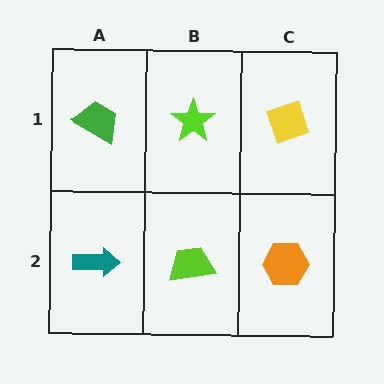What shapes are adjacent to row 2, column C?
A yellow diamond (row 1, column C), a lime trapezoid (row 2, column B).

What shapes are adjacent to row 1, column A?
A teal arrow (row 2, column A), a lime star (row 1, column B).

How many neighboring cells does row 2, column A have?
2.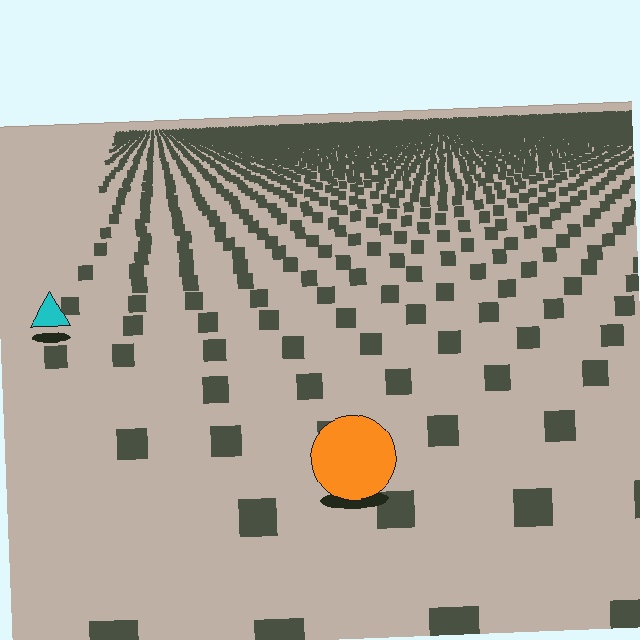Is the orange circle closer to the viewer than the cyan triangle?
Yes. The orange circle is closer — you can tell from the texture gradient: the ground texture is coarser near it.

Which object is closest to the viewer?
The orange circle is closest. The texture marks near it are larger and more spread out.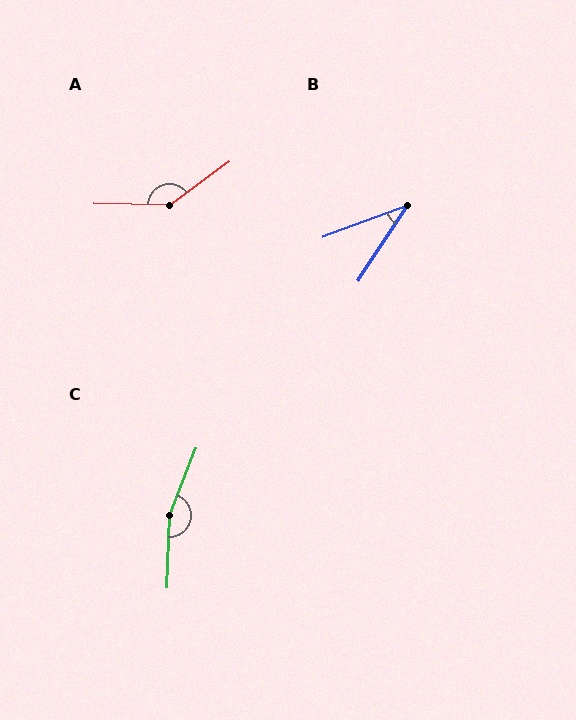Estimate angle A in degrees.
Approximately 143 degrees.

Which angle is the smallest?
B, at approximately 37 degrees.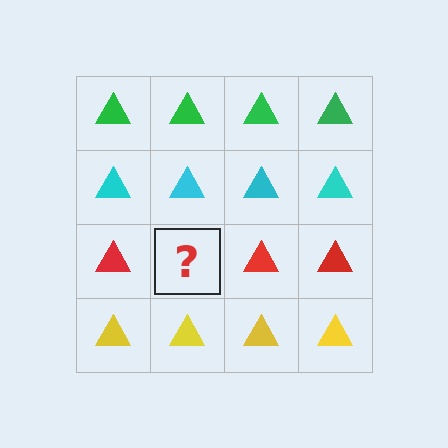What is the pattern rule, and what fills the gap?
The rule is that each row has a consistent color. The gap should be filled with a red triangle.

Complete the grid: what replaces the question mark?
The question mark should be replaced with a red triangle.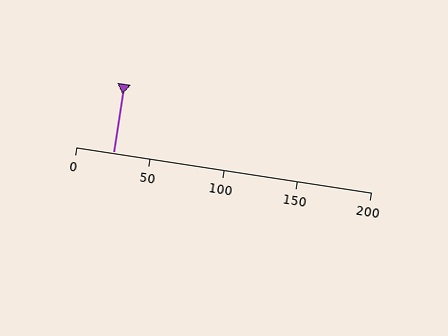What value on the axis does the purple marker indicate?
The marker indicates approximately 25.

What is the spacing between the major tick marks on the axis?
The major ticks are spaced 50 apart.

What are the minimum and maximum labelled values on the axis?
The axis runs from 0 to 200.